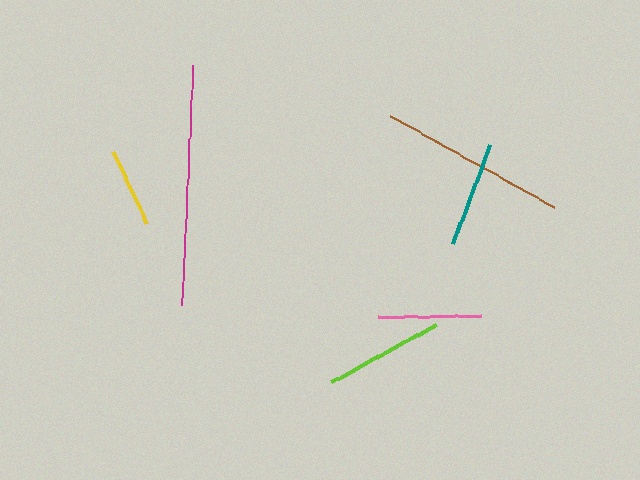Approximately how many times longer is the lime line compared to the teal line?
The lime line is approximately 1.1 times the length of the teal line.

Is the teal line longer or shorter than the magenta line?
The magenta line is longer than the teal line.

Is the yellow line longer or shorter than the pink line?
The pink line is longer than the yellow line.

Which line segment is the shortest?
The yellow line is the shortest at approximately 79 pixels.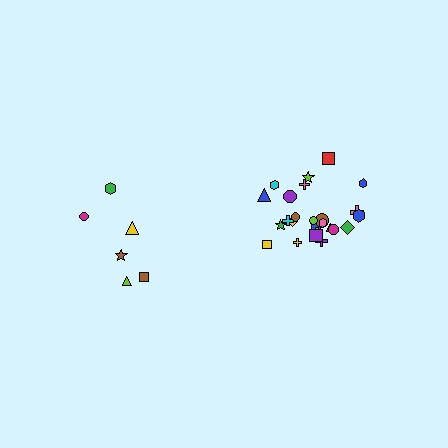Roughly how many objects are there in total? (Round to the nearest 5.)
Roughly 30 objects in total.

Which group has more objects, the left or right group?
The right group.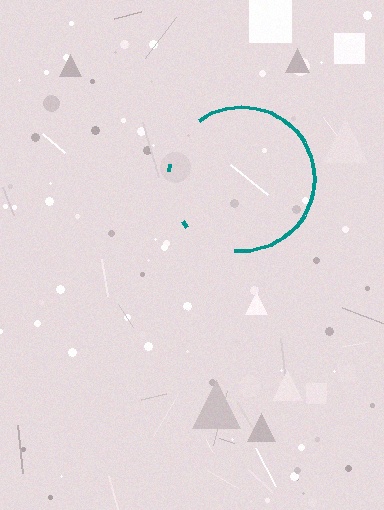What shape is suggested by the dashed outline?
The dashed outline suggests a circle.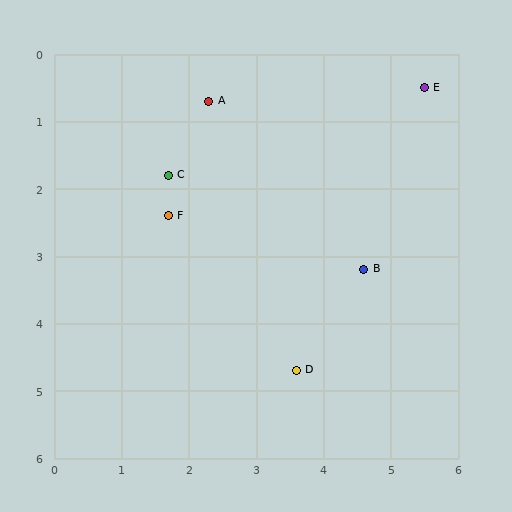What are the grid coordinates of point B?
Point B is at approximately (4.6, 3.2).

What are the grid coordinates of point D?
Point D is at approximately (3.6, 4.7).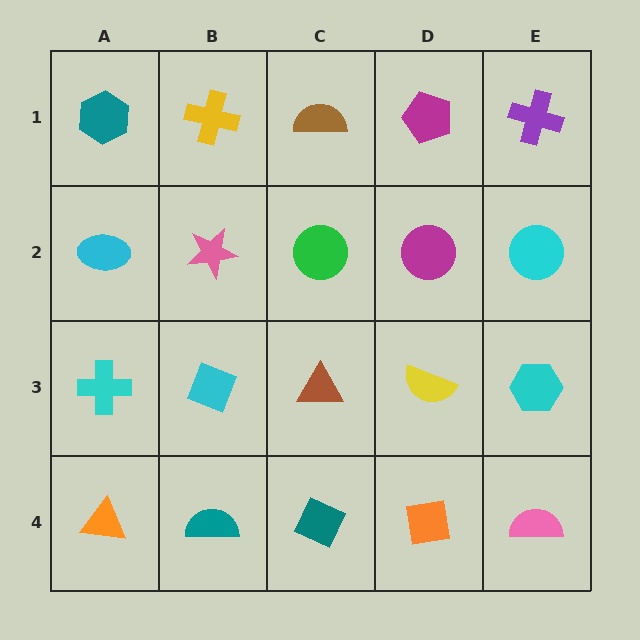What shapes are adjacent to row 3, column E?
A cyan circle (row 2, column E), a pink semicircle (row 4, column E), a yellow semicircle (row 3, column D).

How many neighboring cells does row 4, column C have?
3.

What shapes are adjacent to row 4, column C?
A brown triangle (row 3, column C), a teal semicircle (row 4, column B), an orange square (row 4, column D).